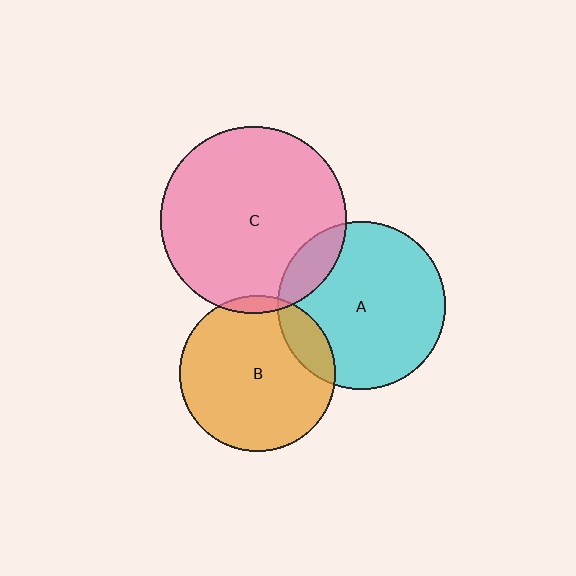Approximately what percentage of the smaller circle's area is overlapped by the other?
Approximately 15%.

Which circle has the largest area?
Circle C (pink).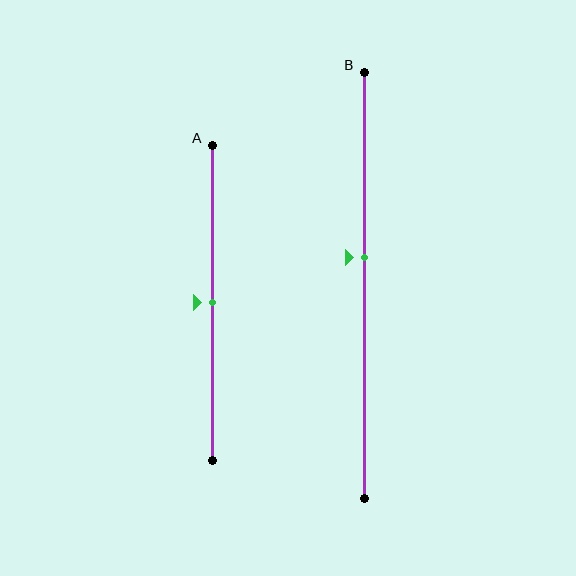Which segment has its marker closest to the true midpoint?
Segment A has its marker closest to the true midpoint.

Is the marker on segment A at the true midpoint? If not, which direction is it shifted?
Yes, the marker on segment A is at the true midpoint.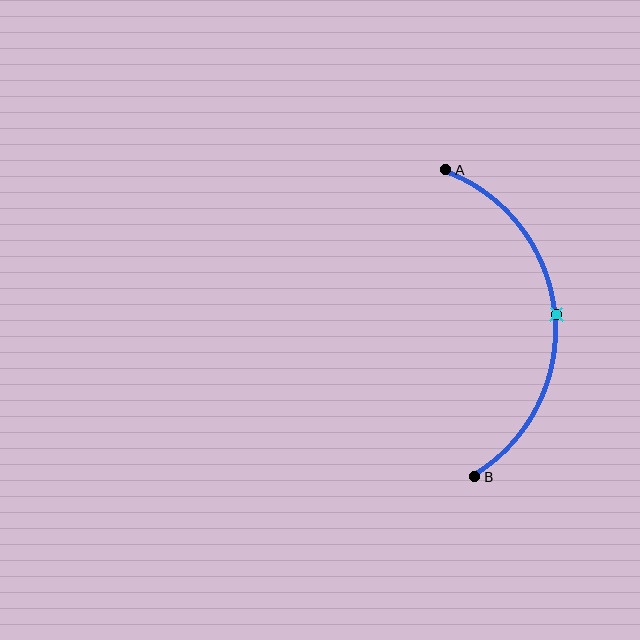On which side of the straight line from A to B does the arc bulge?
The arc bulges to the right of the straight line connecting A and B.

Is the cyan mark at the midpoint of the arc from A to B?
Yes. The cyan mark lies on the arc at equal arc-length from both A and B — it is the arc midpoint.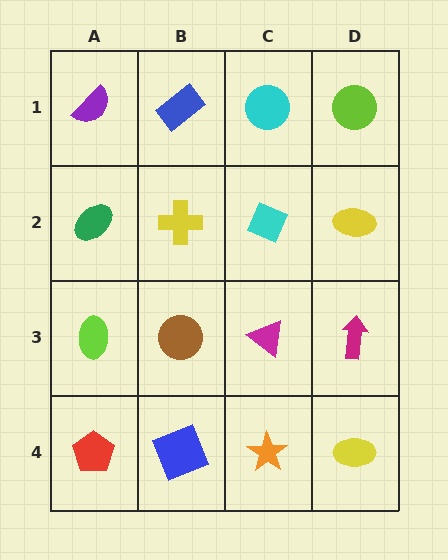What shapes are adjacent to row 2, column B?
A blue rectangle (row 1, column B), a brown circle (row 3, column B), a green ellipse (row 2, column A), a cyan diamond (row 2, column C).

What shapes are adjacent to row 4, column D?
A magenta arrow (row 3, column D), an orange star (row 4, column C).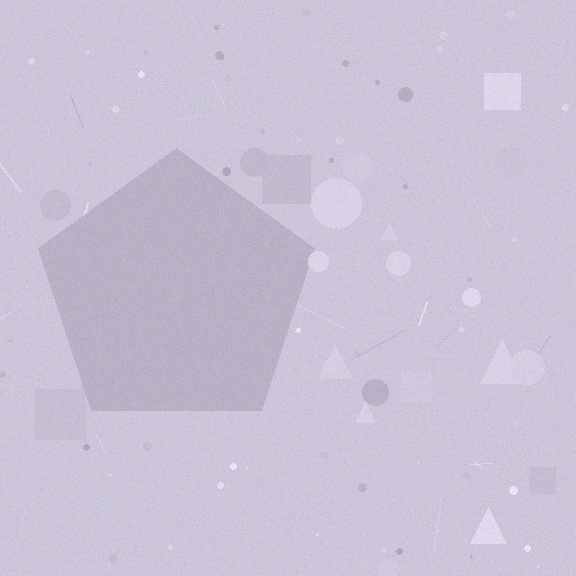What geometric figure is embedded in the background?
A pentagon is embedded in the background.